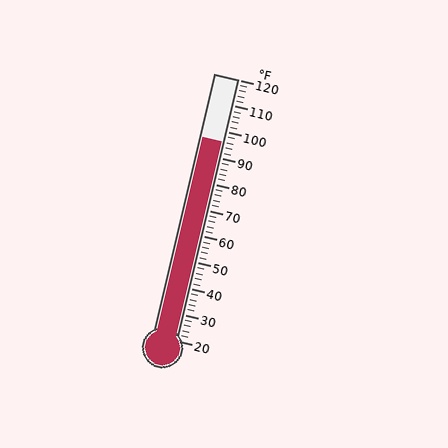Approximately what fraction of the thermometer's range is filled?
The thermometer is filled to approximately 75% of its range.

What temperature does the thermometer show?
The thermometer shows approximately 96°F.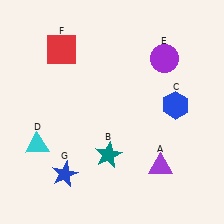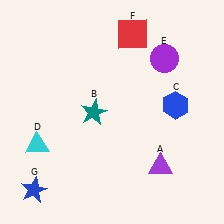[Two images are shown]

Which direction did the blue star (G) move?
The blue star (G) moved left.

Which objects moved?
The objects that moved are: the teal star (B), the red square (F), the blue star (G).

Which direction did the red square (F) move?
The red square (F) moved right.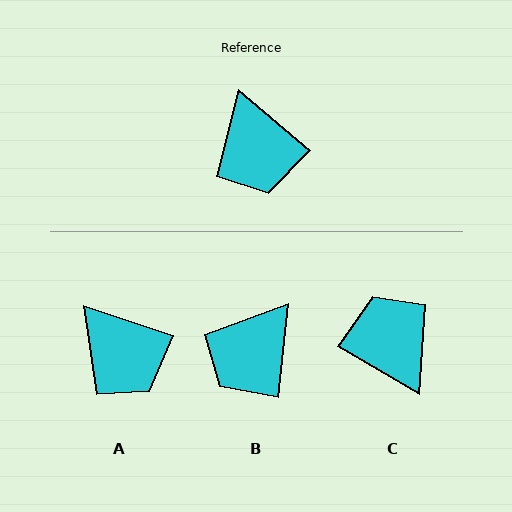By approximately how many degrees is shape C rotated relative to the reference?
Approximately 170 degrees clockwise.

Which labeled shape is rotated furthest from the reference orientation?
C, about 170 degrees away.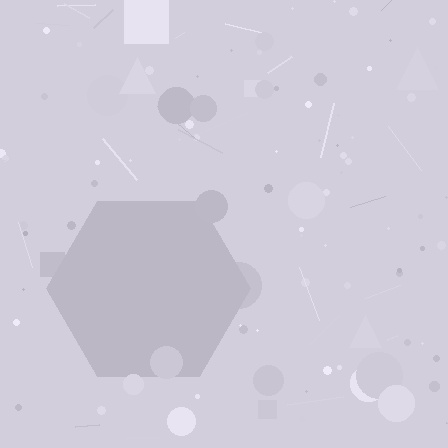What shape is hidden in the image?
A hexagon is hidden in the image.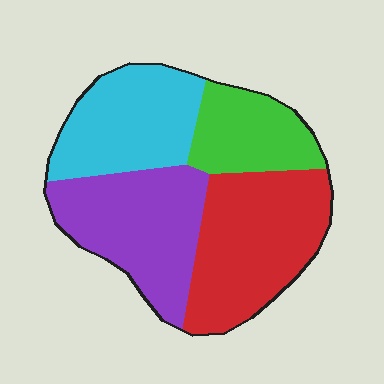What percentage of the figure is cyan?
Cyan takes up about one quarter (1/4) of the figure.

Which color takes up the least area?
Green, at roughly 15%.